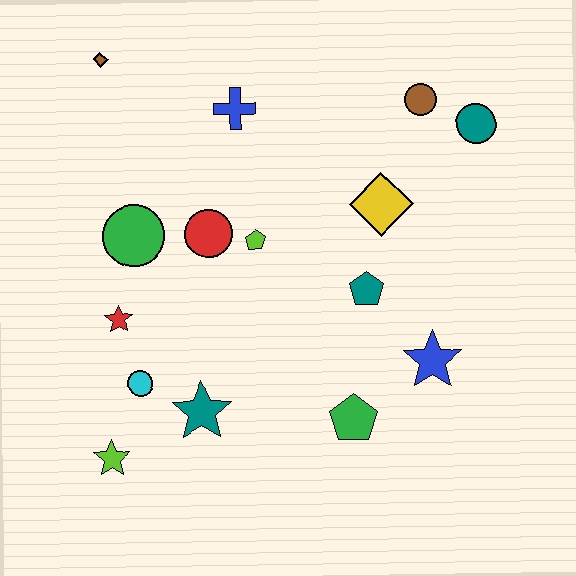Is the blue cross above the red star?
Yes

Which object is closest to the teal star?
The cyan circle is closest to the teal star.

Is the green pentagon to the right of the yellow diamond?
No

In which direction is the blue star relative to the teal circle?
The blue star is below the teal circle.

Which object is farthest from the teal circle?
The lime star is farthest from the teal circle.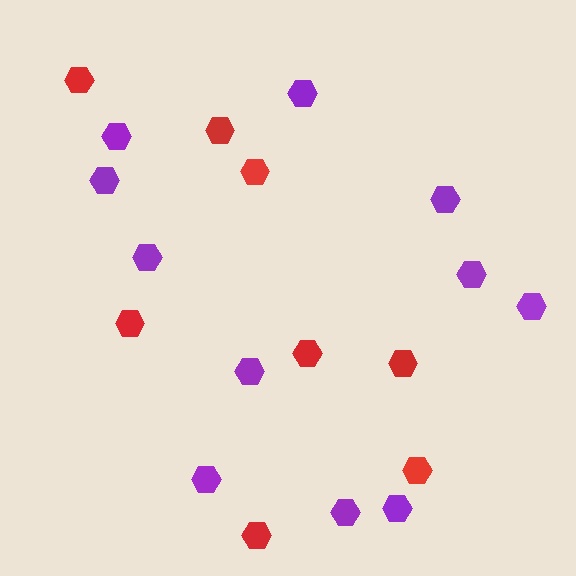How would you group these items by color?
There are 2 groups: one group of red hexagons (8) and one group of purple hexagons (11).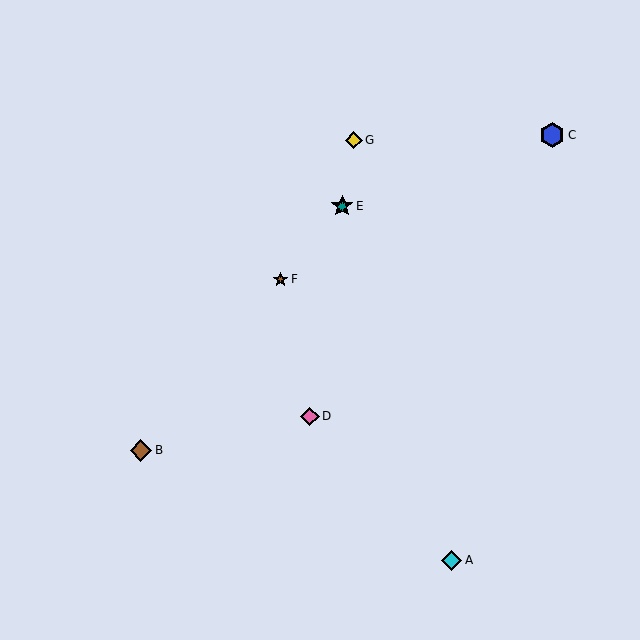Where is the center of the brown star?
The center of the brown star is at (280, 279).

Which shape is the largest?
The blue hexagon (labeled C) is the largest.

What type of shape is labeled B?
Shape B is a brown diamond.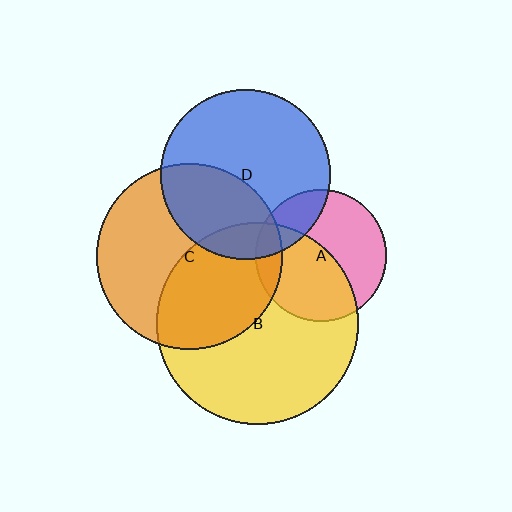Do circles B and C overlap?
Yes.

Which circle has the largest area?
Circle B (yellow).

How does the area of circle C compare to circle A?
Approximately 2.0 times.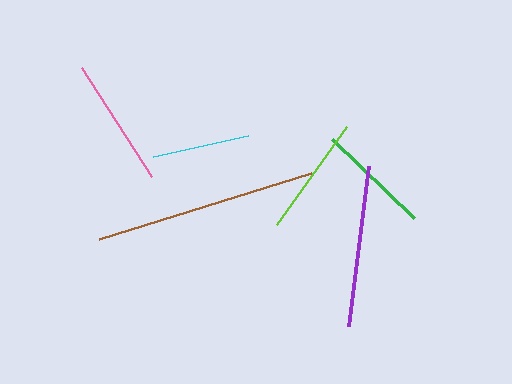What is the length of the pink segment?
The pink segment is approximately 129 pixels long.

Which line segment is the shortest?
The cyan line is the shortest at approximately 98 pixels.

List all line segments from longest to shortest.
From longest to shortest: brown, purple, pink, lime, green, cyan.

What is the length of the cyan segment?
The cyan segment is approximately 98 pixels long.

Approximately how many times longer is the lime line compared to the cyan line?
The lime line is approximately 1.2 times the length of the cyan line.